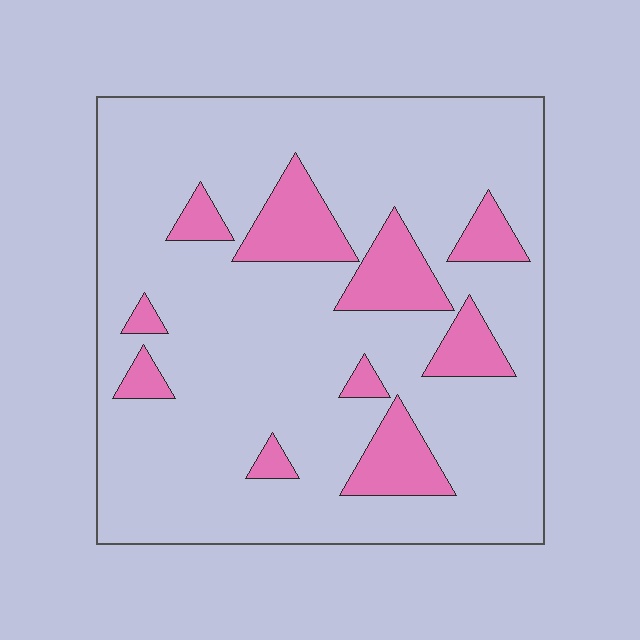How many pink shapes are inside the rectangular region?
10.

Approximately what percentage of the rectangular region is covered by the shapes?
Approximately 15%.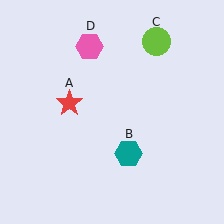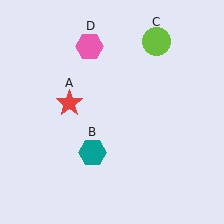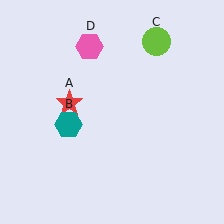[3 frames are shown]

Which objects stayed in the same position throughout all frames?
Red star (object A) and lime circle (object C) and pink hexagon (object D) remained stationary.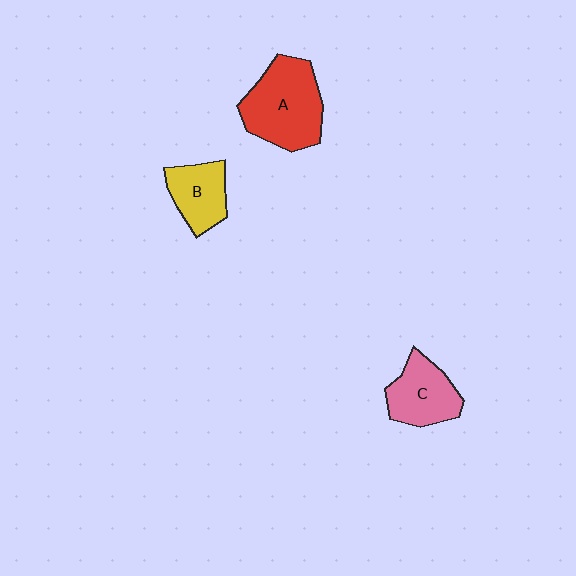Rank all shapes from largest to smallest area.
From largest to smallest: A (red), C (pink), B (yellow).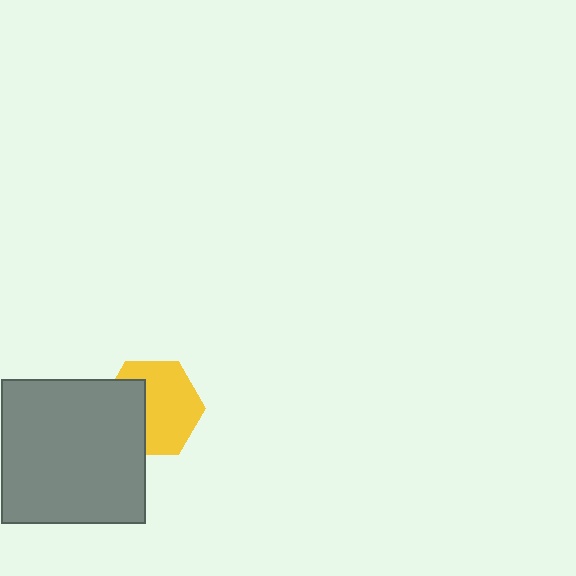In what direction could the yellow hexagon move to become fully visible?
The yellow hexagon could move right. That would shift it out from behind the gray square entirely.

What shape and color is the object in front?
The object in front is a gray square.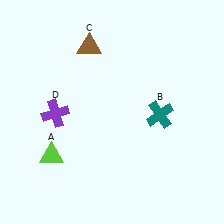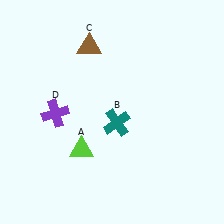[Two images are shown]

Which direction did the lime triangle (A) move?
The lime triangle (A) moved right.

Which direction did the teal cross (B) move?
The teal cross (B) moved left.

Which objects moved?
The objects that moved are: the lime triangle (A), the teal cross (B).